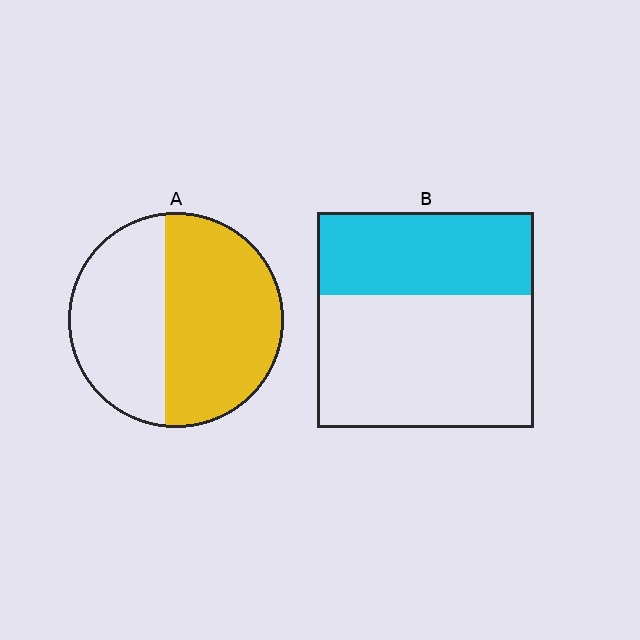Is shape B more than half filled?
No.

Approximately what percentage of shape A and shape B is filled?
A is approximately 55% and B is approximately 40%.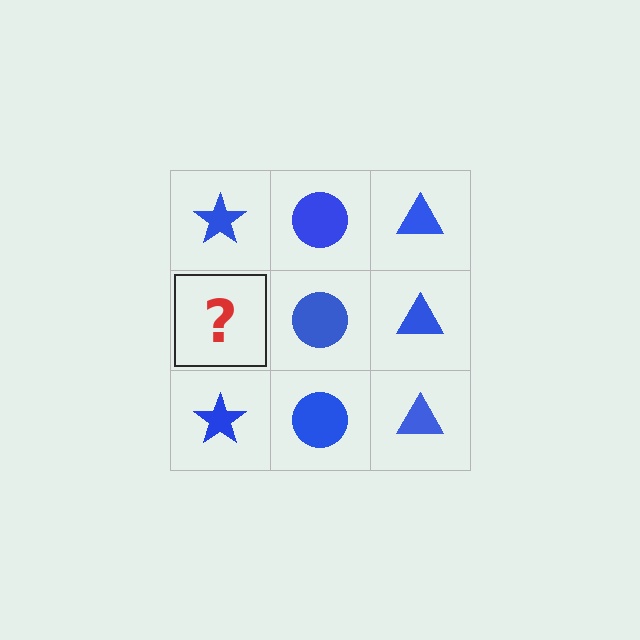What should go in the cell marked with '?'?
The missing cell should contain a blue star.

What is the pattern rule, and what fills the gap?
The rule is that each column has a consistent shape. The gap should be filled with a blue star.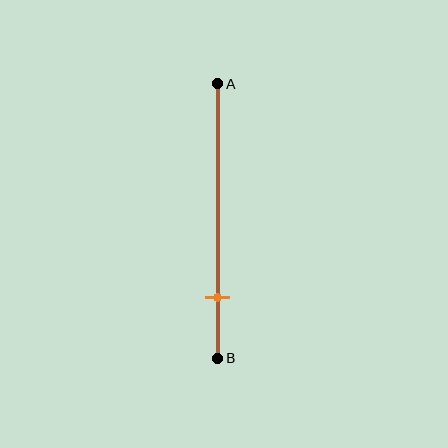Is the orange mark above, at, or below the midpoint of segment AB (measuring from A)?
The orange mark is below the midpoint of segment AB.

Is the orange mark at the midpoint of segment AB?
No, the mark is at about 80% from A, not at the 50% midpoint.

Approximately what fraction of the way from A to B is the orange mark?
The orange mark is approximately 80% of the way from A to B.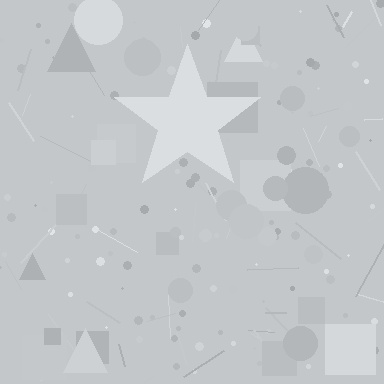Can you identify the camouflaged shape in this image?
The camouflaged shape is a star.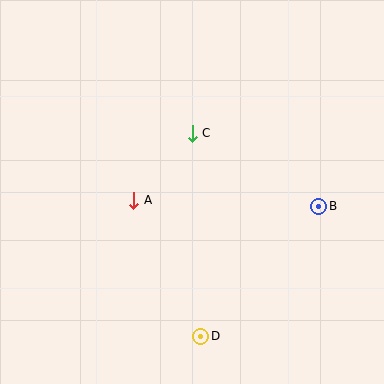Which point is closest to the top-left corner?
Point C is closest to the top-left corner.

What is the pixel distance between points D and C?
The distance between D and C is 203 pixels.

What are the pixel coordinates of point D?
Point D is at (201, 336).